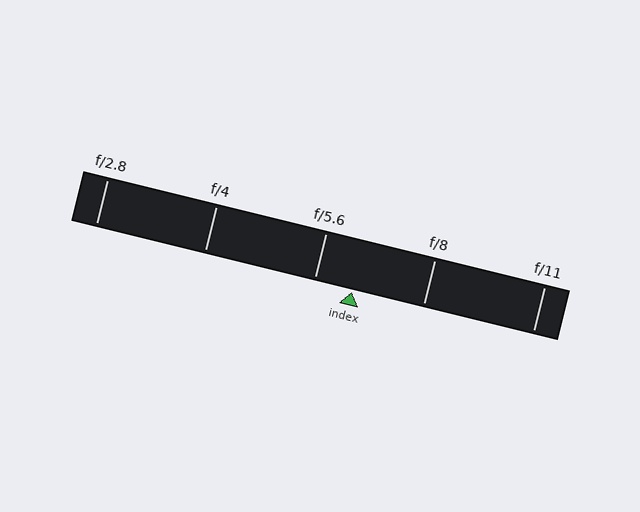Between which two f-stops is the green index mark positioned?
The index mark is between f/5.6 and f/8.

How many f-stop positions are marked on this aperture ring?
There are 5 f-stop positions marked.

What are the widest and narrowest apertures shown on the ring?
The widest aperture shown is f/2.8 and the narrowest is f/11.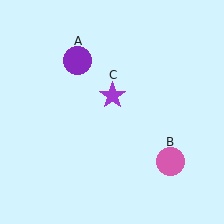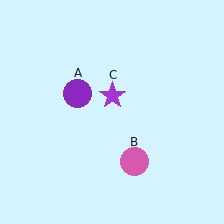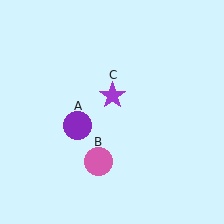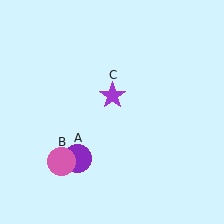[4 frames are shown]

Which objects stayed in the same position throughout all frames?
Purple star (object C) remained stationary.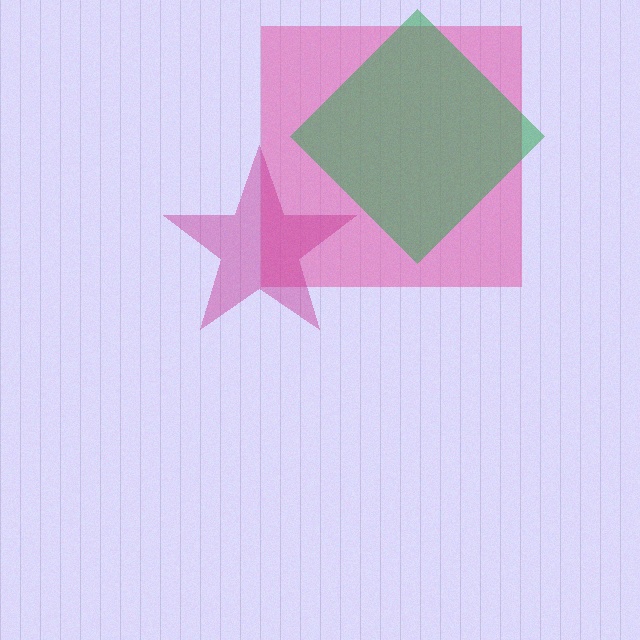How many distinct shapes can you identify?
There are 3 distinct shapes: a pink square, a magenta star, a green diamond.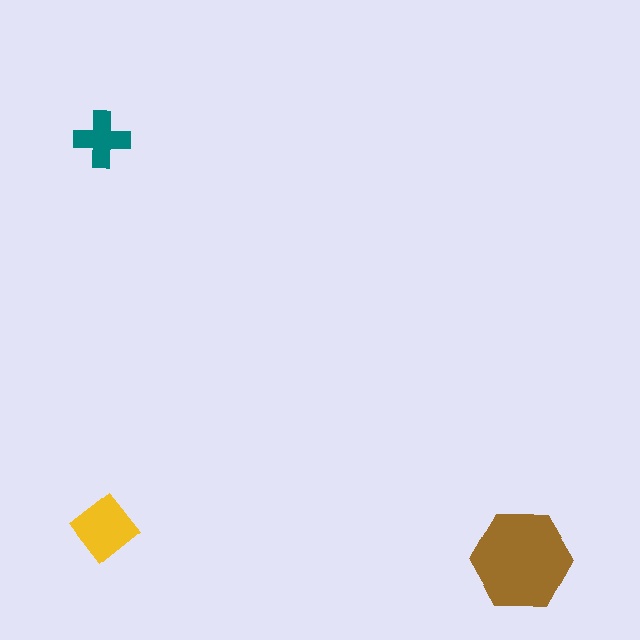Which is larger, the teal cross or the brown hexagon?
The brown hexagon.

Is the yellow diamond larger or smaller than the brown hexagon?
Smaller.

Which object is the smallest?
The teal cross.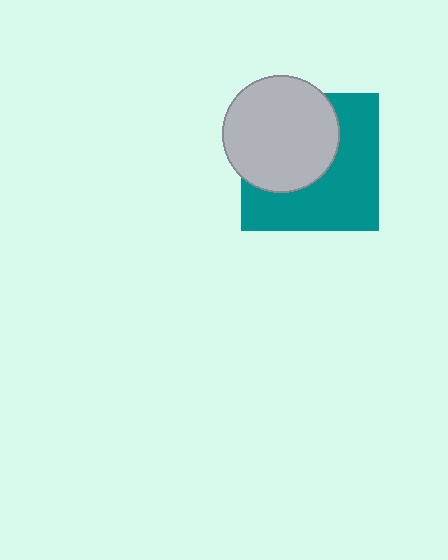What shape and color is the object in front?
The object in front is a light gray circle.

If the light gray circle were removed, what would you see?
You would see the complete teal square.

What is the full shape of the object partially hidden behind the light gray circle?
The partially hidden object is a teal square.